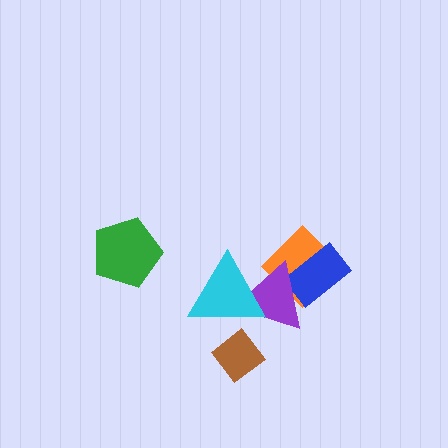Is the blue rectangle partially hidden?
Yes, it is partially covered by another shape.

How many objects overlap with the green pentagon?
0 objects overlap with the green pentagon.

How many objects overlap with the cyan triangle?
2 objects overlap with the cyan triangle.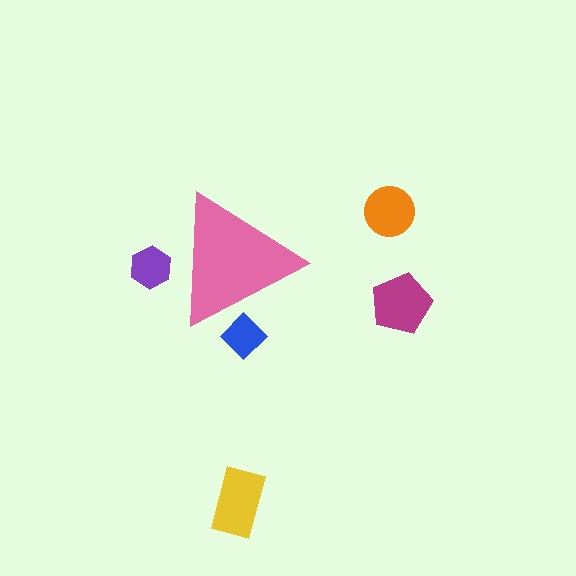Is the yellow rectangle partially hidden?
No, the yellow rectangle is fully visible.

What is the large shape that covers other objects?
A pink triangle.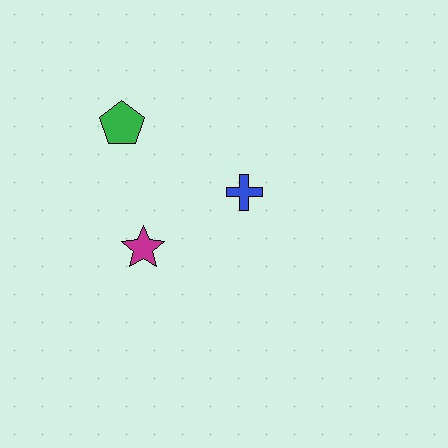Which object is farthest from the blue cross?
The green pentagon is farthest from the blue cross.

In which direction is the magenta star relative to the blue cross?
The magenta star is to the left of the blue cross.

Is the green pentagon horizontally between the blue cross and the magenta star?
No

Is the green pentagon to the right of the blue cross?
No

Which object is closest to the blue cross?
The magenta star is closest to the blue cross.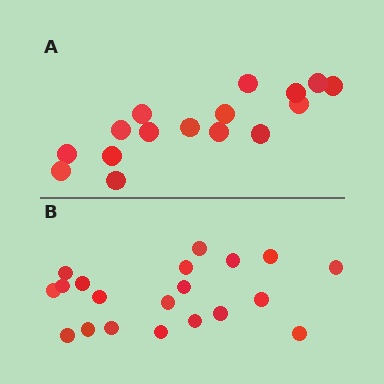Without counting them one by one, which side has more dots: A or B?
Region B (the bottom region) has more dots.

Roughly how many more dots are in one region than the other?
Region B has about 4 more dots than region A.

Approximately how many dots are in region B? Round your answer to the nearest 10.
About 20 dots.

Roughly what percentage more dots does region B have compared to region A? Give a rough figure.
About 25% more.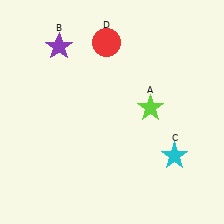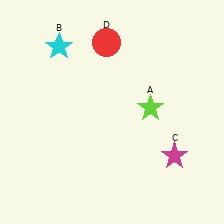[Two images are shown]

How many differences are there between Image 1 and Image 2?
There are 2 differences between the two images.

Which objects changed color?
B changed from purple to cyan. C changed from cyan to magenta.